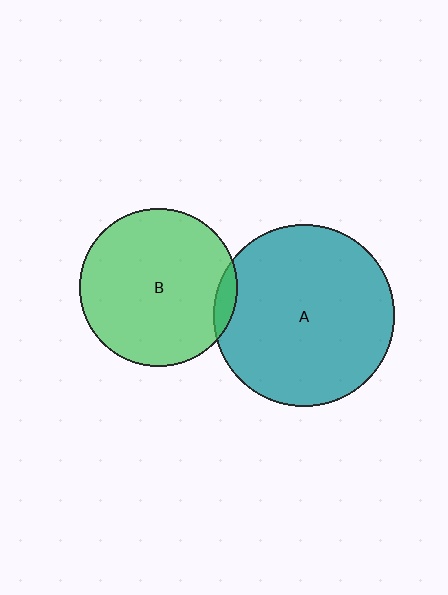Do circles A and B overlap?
Yes.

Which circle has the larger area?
Circle A (teal).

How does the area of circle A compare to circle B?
Approximately 1.3 times.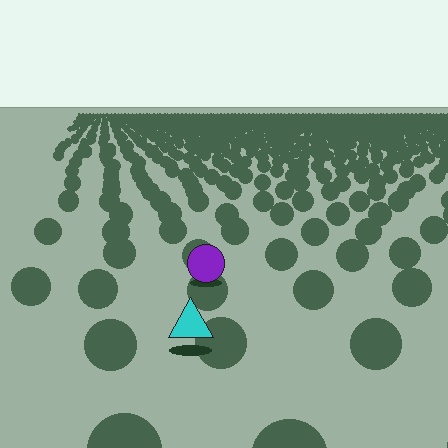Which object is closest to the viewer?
The cyan triangle is closest. The texture marks near it are larger and more spread out.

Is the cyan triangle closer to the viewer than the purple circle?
Yes. The cyan triangle is closer — you can tell from the texture gradient: the ground texture is coarser near it.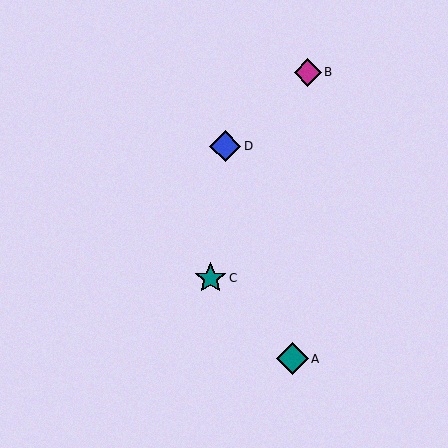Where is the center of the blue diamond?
The center of the blue diamond is at (225, 146).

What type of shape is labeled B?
Shape B is a magenta diamond.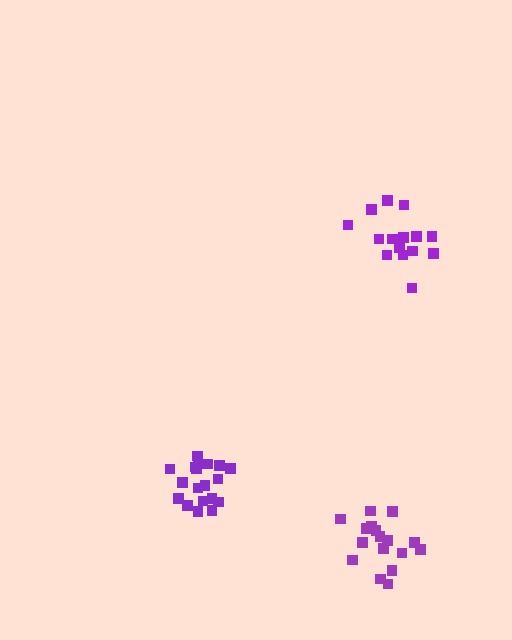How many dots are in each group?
Group 1: 16 dots, Group 2: 19 dots, Group 3: 17 dots (52 total).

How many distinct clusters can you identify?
There are 3 distinct clusters.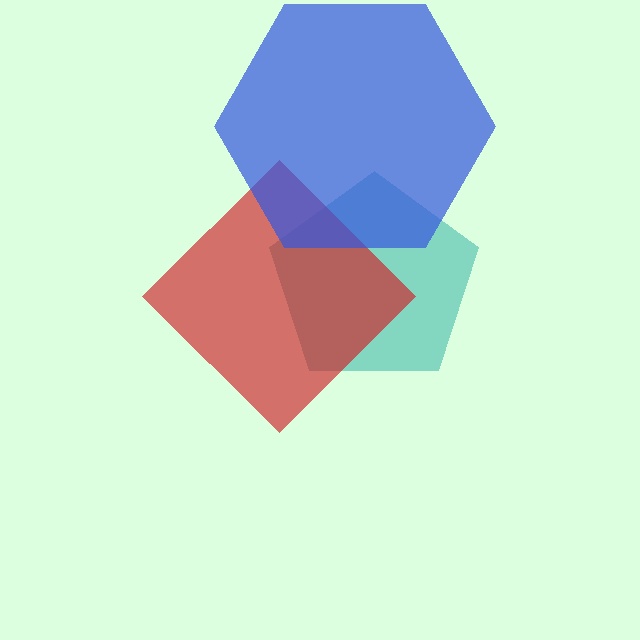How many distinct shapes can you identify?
There are 3 distinct shapes: a teal pentagon, a red diamond, a blue hexagon.